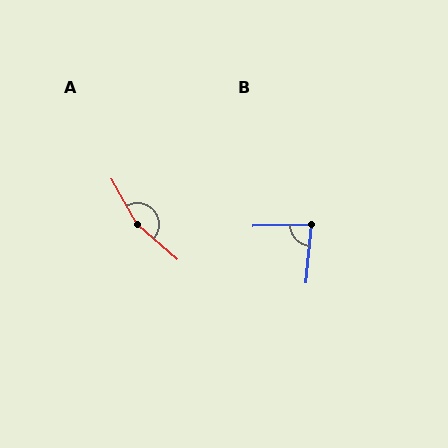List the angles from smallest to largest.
B (83°), A (161°).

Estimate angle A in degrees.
Approximately 161 degrees.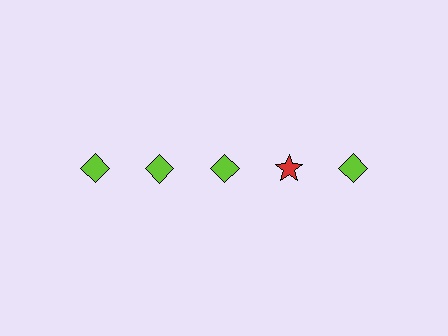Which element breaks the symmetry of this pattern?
The red star in the top row, second from right column breaks the symmetry. All other shapes are lime diamonds.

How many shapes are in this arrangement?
There are 5 shapes arranged in a grid pattern.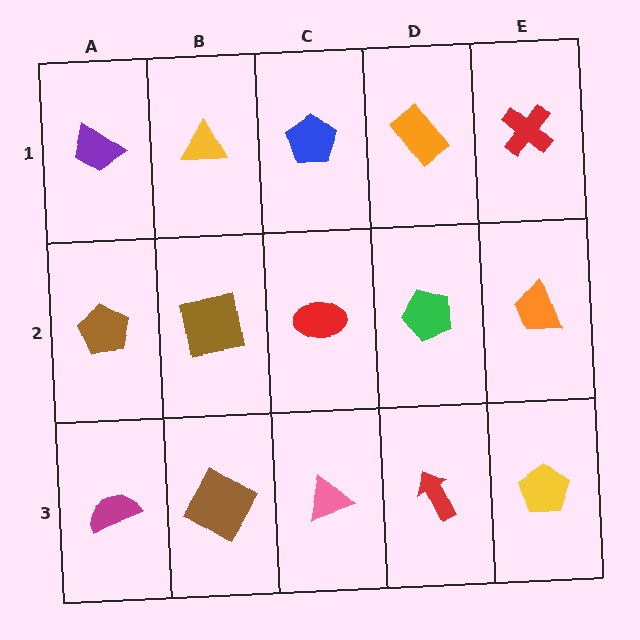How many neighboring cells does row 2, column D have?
4.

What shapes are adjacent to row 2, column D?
An orange rectangle (row 1, column D), a red arrow (row 3, column D), a red ellipse (row 2, column C), an orange trapezoid (row 2, column E).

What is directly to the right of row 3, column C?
A red arrow.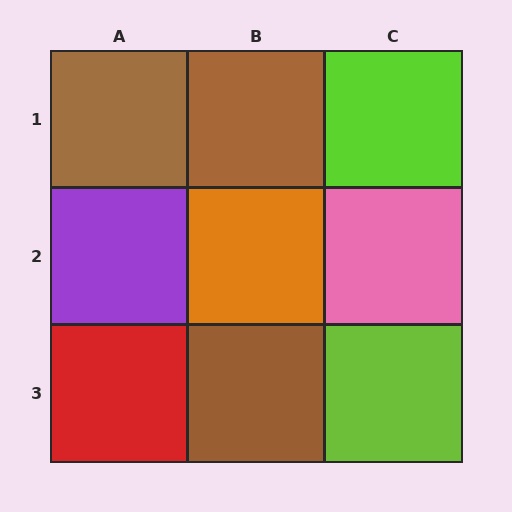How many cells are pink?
1 cell is pink.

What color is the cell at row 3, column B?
Brown.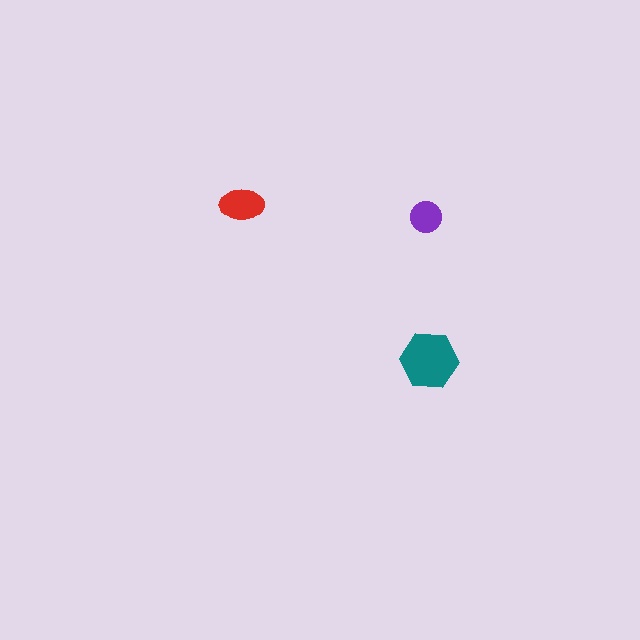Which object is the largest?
The teal hexagon.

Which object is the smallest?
The purple circle.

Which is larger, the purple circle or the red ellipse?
The red ellipse.